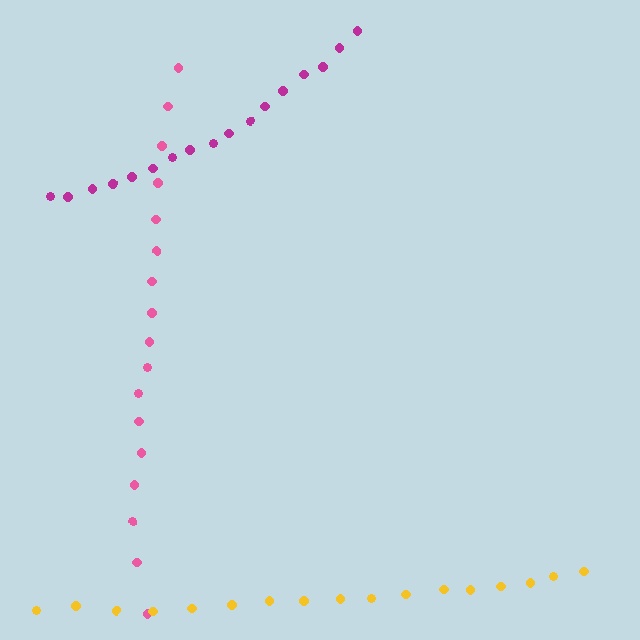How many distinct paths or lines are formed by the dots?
There are 3 distinct paths.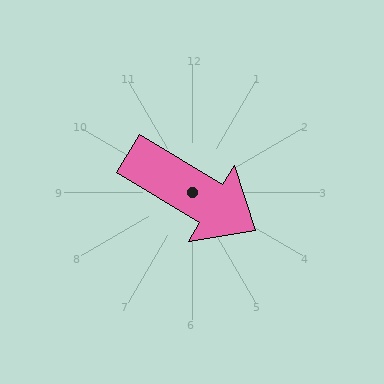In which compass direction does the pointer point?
Southeast.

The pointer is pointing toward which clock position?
Roughly 4 o'clock.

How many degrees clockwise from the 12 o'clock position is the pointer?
Approximately 121 degrees.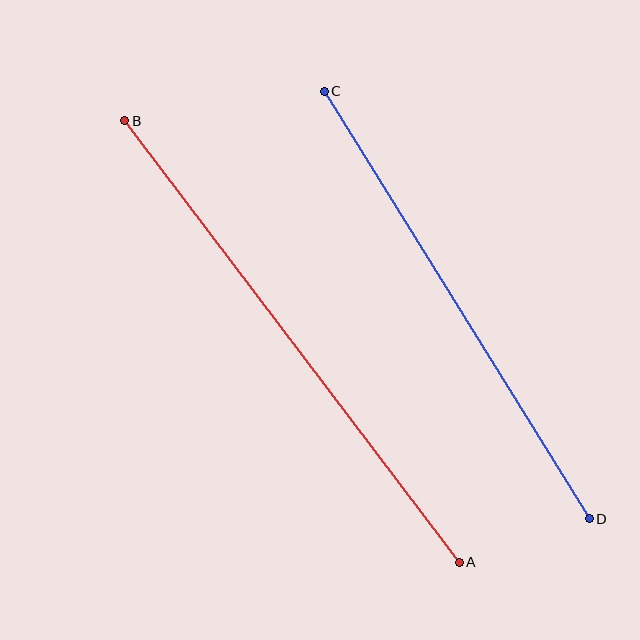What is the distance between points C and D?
The distance is approximately 503 pixels.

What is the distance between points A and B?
The distance is approximately 554 pixels.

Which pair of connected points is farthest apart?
Points A and B are farthest apart.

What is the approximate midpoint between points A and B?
The midpoint is at approximately (292, 341) pixels.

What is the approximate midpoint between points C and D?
The midpoint is at approximately (457, 305) pixels.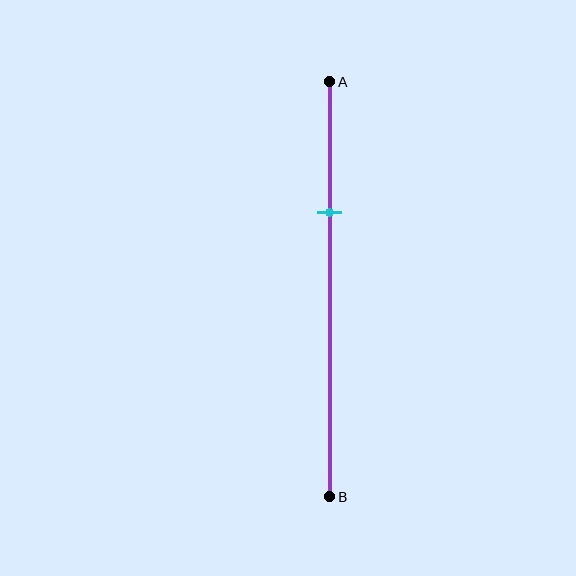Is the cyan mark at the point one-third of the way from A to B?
Yes, the mark is approximately at the one-third point.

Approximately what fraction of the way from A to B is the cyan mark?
The cyan mark is approximately 30% of the way from A to B.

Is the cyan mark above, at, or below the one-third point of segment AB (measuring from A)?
The cyan mark is approximately at the one-third point of segment AB.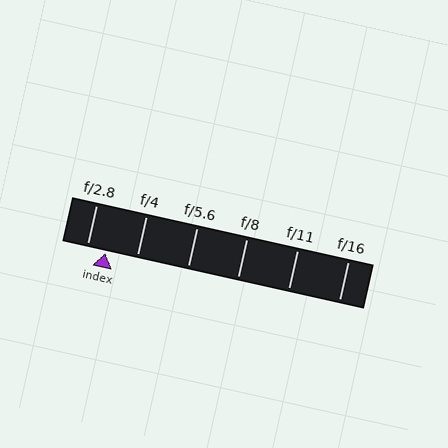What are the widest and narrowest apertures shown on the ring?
The widest aperture shown is f/2.8 and the narrowest is f/16.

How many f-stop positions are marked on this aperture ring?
There are 6 f-stop positions marked.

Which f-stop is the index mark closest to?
The index mark is closest to f/2.8.